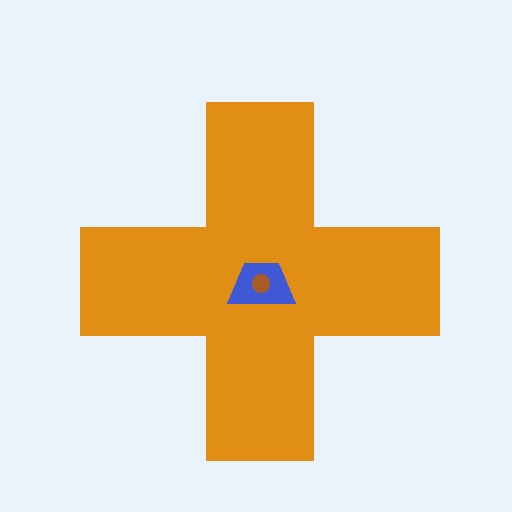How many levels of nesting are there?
3.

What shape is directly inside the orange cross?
The blue trapezoid.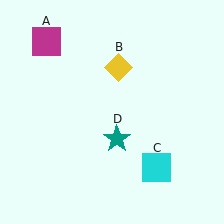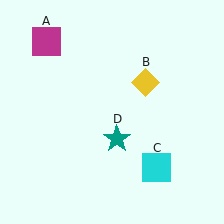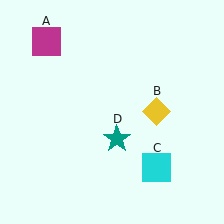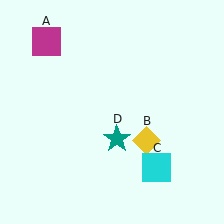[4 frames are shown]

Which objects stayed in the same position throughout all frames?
Magenta square (object A) and cyan square (object C) and teal star (object D) remained stationary.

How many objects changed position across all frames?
1 object changed position: yellow diamond (object B).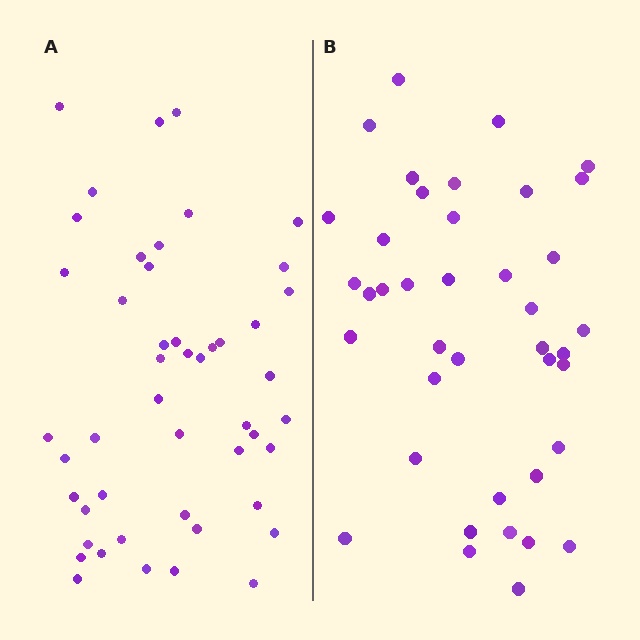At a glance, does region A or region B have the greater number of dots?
Region A (the left region) has more dots.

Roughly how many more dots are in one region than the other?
Region A has roughly 8 or so more dots than region B.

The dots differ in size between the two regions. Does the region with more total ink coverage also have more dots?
No. Region B has more total ink coverage because its dots are larger, but region A actually contains more individual dots. Total area can be misleading — the number of items is what matters here.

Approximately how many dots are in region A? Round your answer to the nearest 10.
About 50 dots. (The exact count is 48, which rounds to 50.)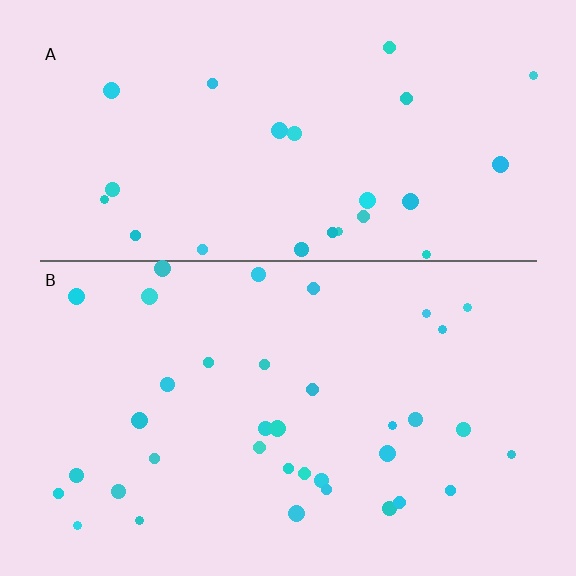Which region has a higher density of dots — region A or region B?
B (the bottom).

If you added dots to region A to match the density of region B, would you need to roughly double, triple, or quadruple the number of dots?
Approximately double.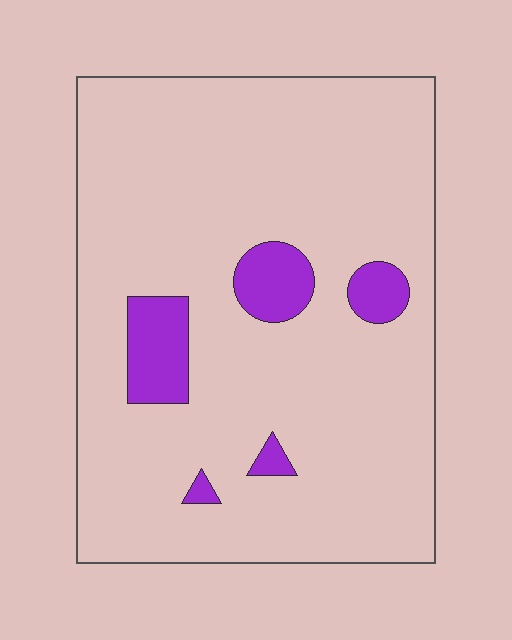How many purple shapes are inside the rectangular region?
5.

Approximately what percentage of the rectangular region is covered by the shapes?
Approximately 10%.